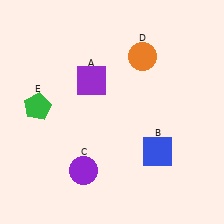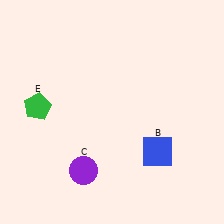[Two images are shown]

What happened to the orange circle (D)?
The orange circle (D) was removed in Image 2. It was in the top-right area of Image 1.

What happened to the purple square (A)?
The purple square (A) was removed in Image 2. It was in the top-left area of Image 1.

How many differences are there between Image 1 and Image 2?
There are 2 differences between the two images.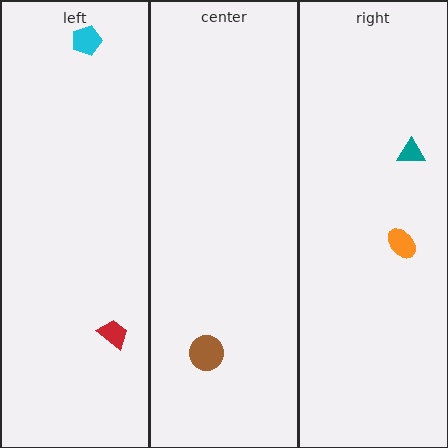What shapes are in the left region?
The cyan pentagon, the red trapezoid.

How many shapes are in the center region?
1.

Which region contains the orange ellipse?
The right region.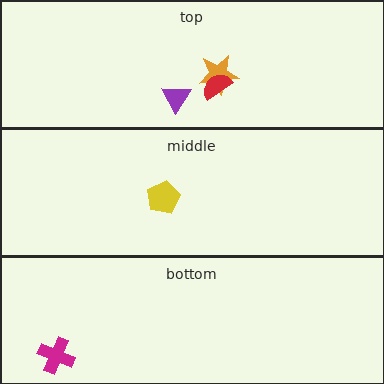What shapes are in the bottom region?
The magenta cross.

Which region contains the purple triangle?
The top region.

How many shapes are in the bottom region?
1.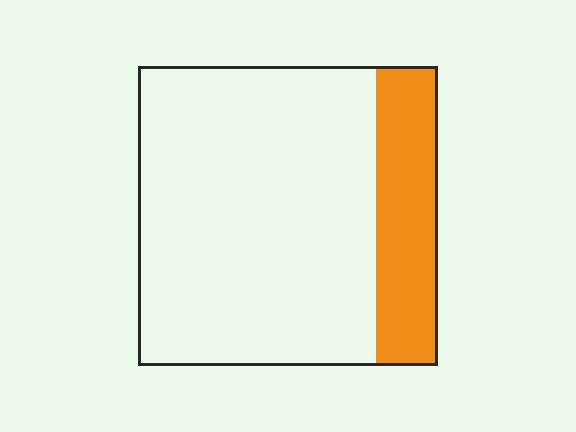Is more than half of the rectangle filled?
No.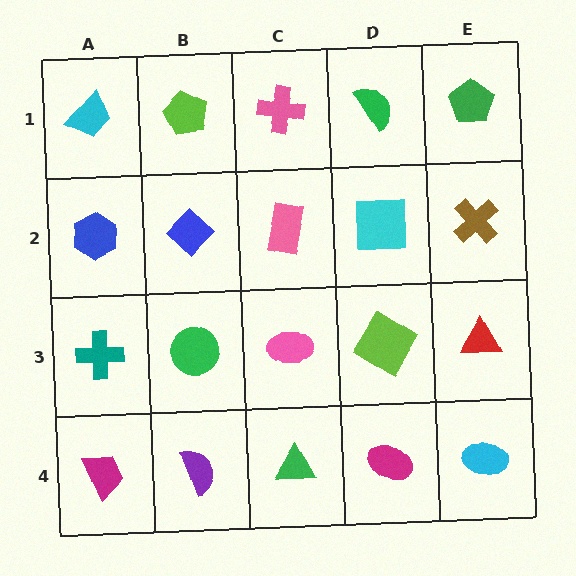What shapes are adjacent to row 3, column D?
A cyan square (row 2, column D), a magenta ellipse (row 4, column D), a pink ellipse (row 3, column C), a red triangle (row 3, column E).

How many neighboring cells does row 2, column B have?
4.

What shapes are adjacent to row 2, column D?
A green semicircle (row 1, column D), a lime diamond (row 3, column D), a pink rectangle (row 2, column C), a brown cross (row 2, column E).